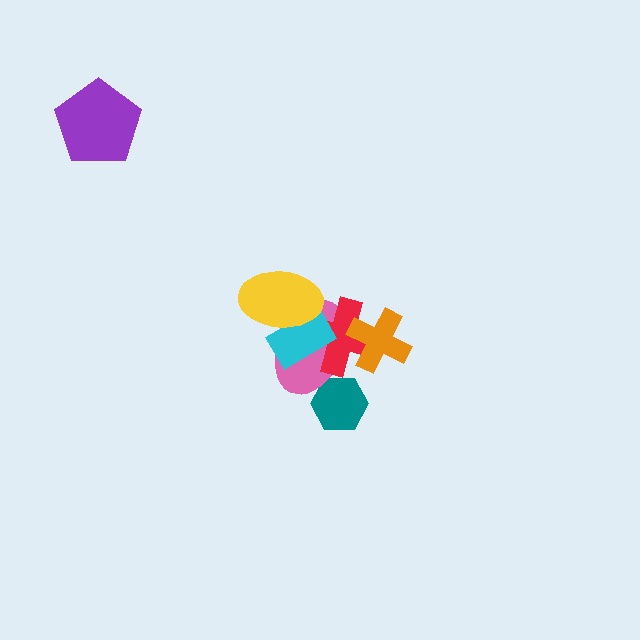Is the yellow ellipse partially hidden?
No, no other shape covers it.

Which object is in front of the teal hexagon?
The pink ellipse is in front of the teal hexagon.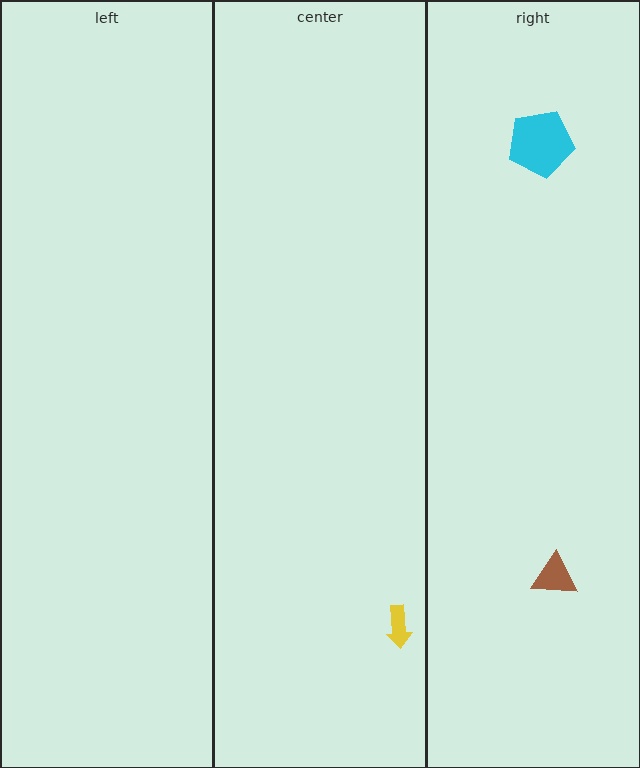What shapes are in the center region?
The yellow arrow.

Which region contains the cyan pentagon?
The right region.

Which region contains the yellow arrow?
The center region.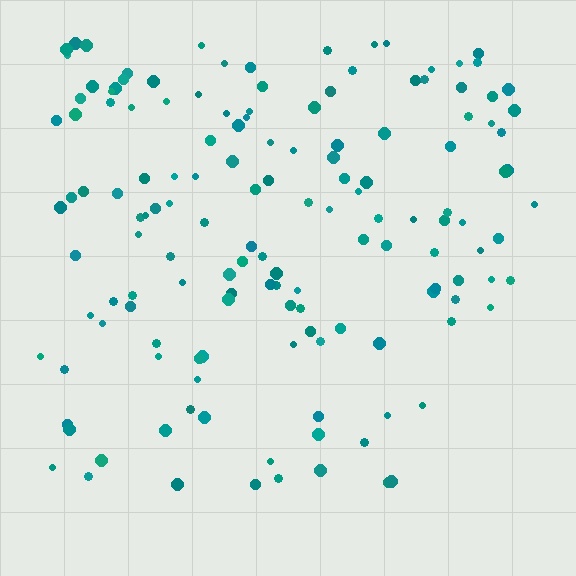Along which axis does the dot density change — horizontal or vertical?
Vertical.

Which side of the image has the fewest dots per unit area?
The bottom.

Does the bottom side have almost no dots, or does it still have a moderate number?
Still a moderate number, just noticeably fewer than the top.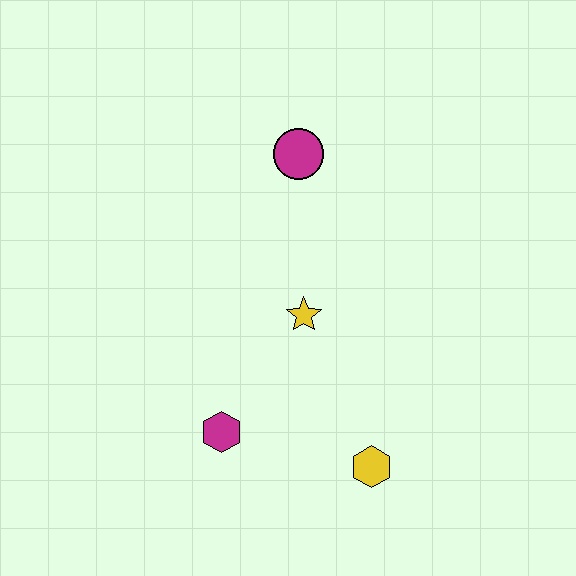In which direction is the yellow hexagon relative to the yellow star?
The yellow hexagon is below the yellow star.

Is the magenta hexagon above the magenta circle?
No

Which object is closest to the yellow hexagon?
The magenta hexagon is closest to the yellow hexagon.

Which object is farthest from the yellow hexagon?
The magenta circle is farthest from the yellow hexagon.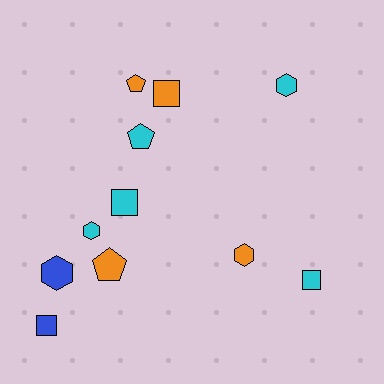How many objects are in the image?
There are 11 objects.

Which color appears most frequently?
Cyan, with 5 objects.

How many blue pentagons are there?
There are no blue pentagons.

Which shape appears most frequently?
Hexagon, with 4 objects.